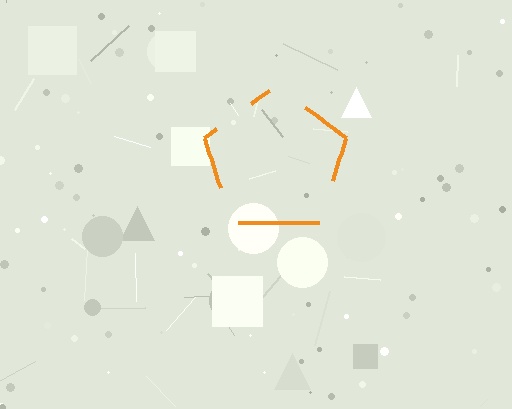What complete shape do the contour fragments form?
The contour fragments form a pentagon.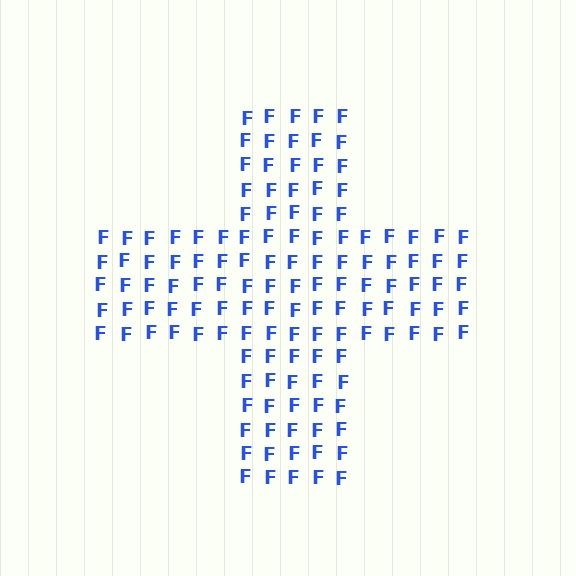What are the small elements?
The small elements are letter F's.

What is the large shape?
The large shape is a cross.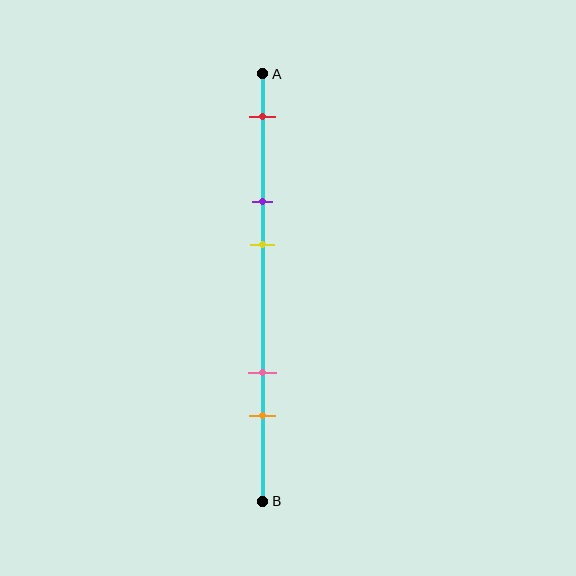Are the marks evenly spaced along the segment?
No, the marks are not evenly spaced.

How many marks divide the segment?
There are 5 marks dividing the segment.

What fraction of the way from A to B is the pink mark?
The pink mark is approximately 70% (0.7) of the way from A to B.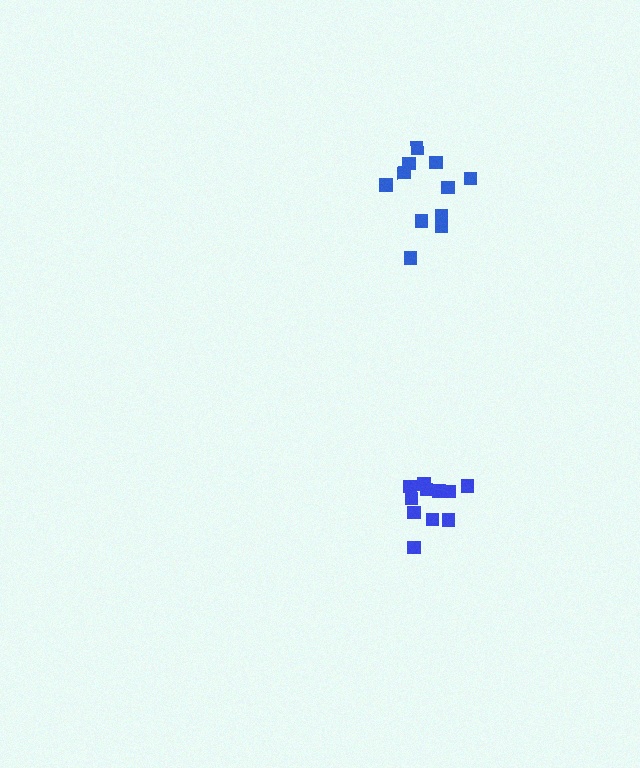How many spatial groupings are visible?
There are 2 spatial groupings.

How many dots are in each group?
Group 1: 11 dots, Group 2: 11 dots (22 total).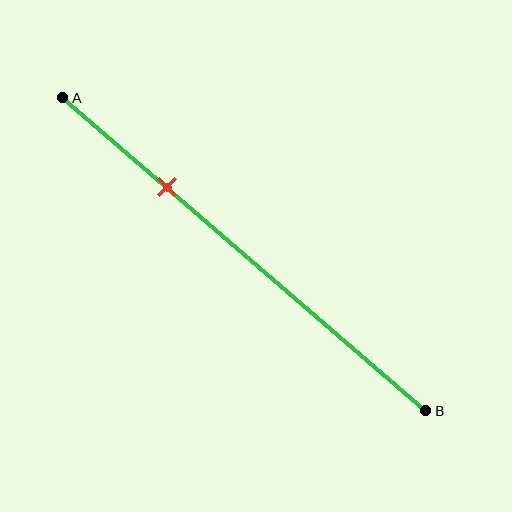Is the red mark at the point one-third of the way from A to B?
No, the mark is at about 30% from A, not at the 33% one-third point.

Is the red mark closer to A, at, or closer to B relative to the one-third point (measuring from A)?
The red mark is closer to point A than the one-third point of segment AB.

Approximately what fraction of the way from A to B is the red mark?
The red mark is approximately 30% of the way from A to B.